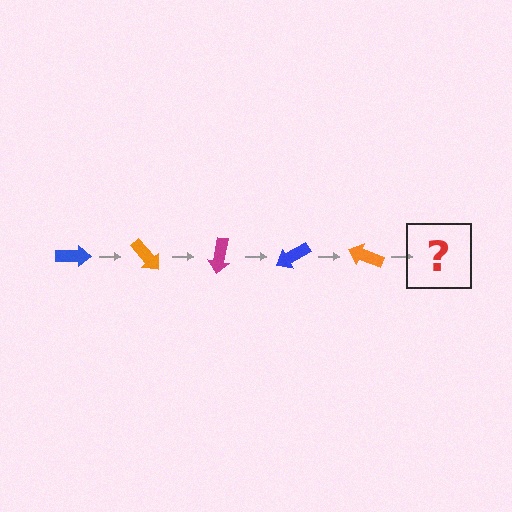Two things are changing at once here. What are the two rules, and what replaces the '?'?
The two rules are that it rotates 50 degrees each step and the color cycles through blue, orange, and magenta. The '?' should be a magenta arrow, rotated 250 degrees from the start.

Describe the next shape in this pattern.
It should be a magenta arrow, rotated 250 degrees from the start.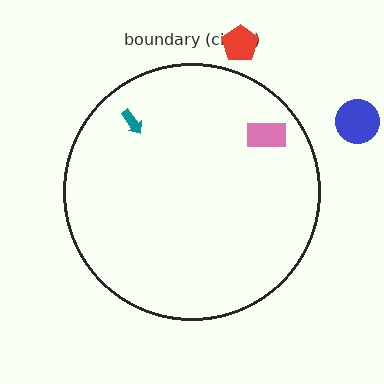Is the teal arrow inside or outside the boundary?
Inside.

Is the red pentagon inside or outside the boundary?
Outside.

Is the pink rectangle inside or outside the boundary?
Inside.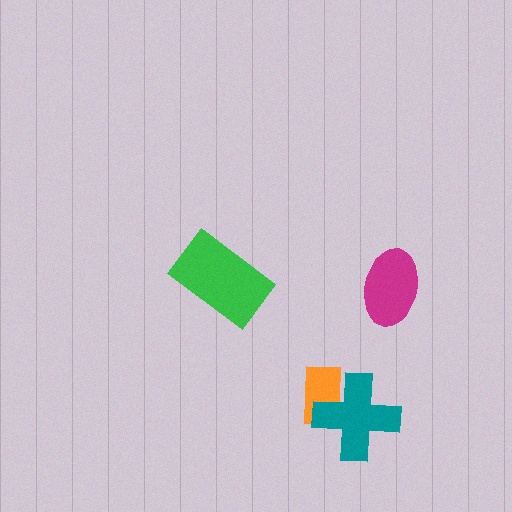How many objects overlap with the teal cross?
1 object overlaps with the teal cross.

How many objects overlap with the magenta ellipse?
0 objects overlap with the magenta ellipse.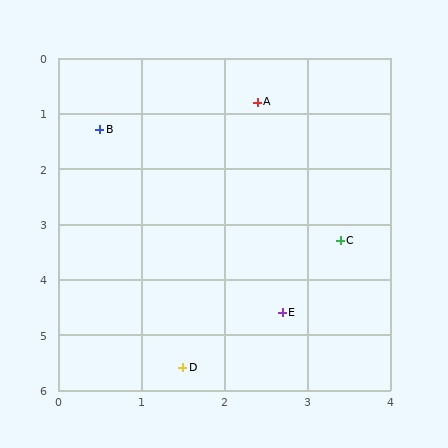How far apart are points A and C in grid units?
Points A and C are about 2.7 grid units apart.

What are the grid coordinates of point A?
Point A is at approximately (2.4, 0.8).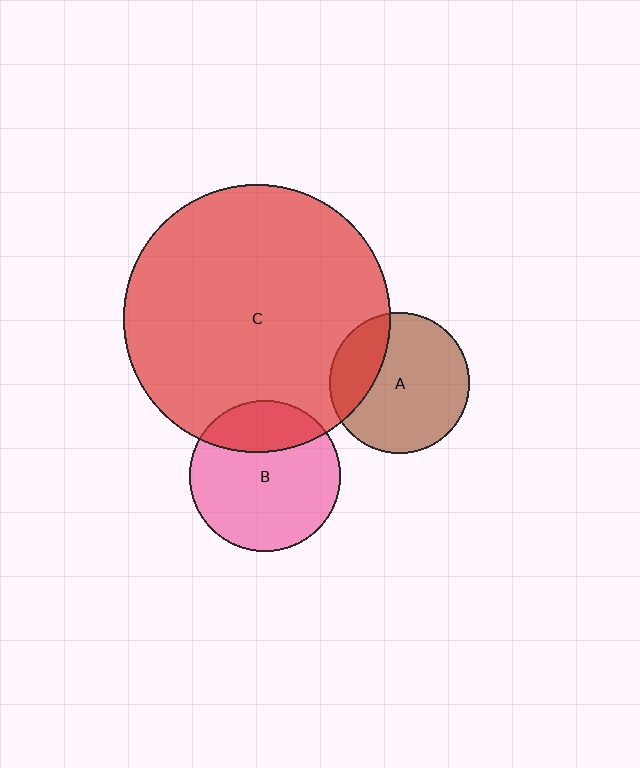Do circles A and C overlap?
Yes.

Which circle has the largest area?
Circle C (red).